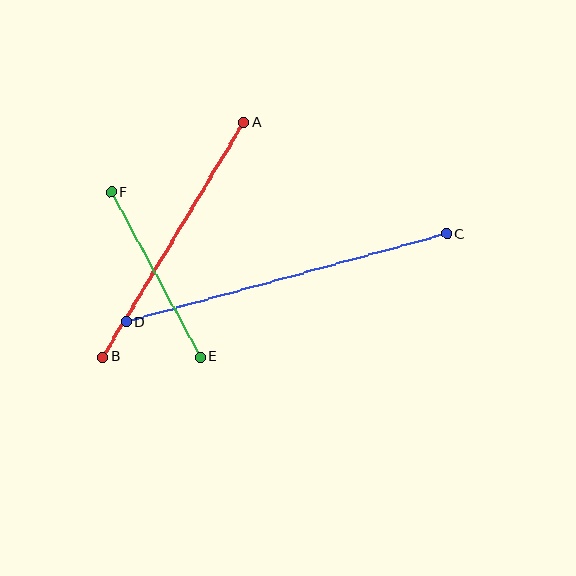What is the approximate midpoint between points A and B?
The midpoint is at approximately (173, 240) pixels.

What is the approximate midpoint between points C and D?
The midpoint is at approximately (286, 278) pixels.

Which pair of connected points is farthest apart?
Points C and D are farthest apart.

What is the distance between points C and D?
The distance is approximately 332 pixels.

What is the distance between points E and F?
The distance is approximately 187 pixels.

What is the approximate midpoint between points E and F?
The midpoint is at approximately (156, 275) pixels.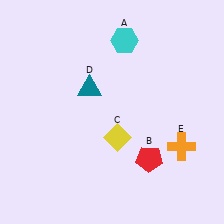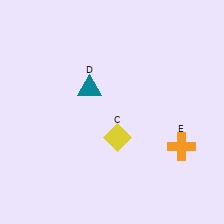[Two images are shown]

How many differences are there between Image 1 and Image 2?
There are 2 differences between the two images.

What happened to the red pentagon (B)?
The red pentagon (B) was removed in Image 2. It was in the bottom-right area of Image 1.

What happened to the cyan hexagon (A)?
The cyan hexagon (A) was removed in Image 2. It was in the top-right area of Image 1.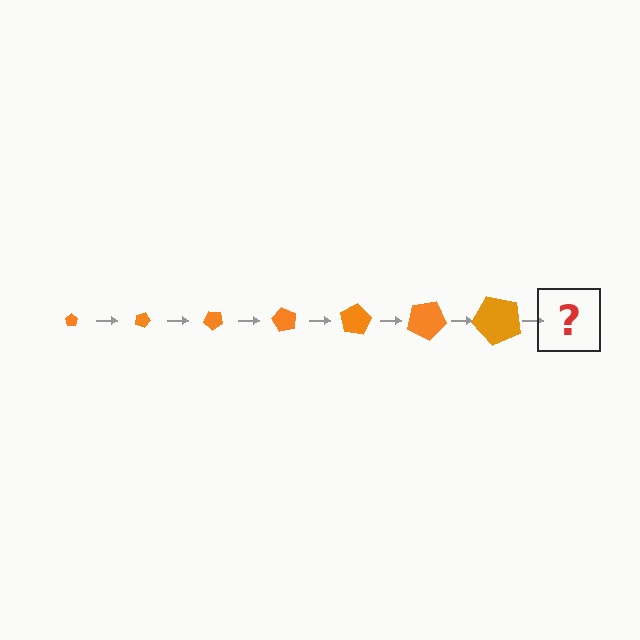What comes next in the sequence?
The next element should be a pentagon, larger than the previous one and rotated 140 degrees from the start.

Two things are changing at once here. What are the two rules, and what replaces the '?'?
The two rules are that the pentagon grows larger each step and it rotates 20 degrees each step. The '?' should be a pentagon, larger than the previous one and rotated 140 degrees from the start.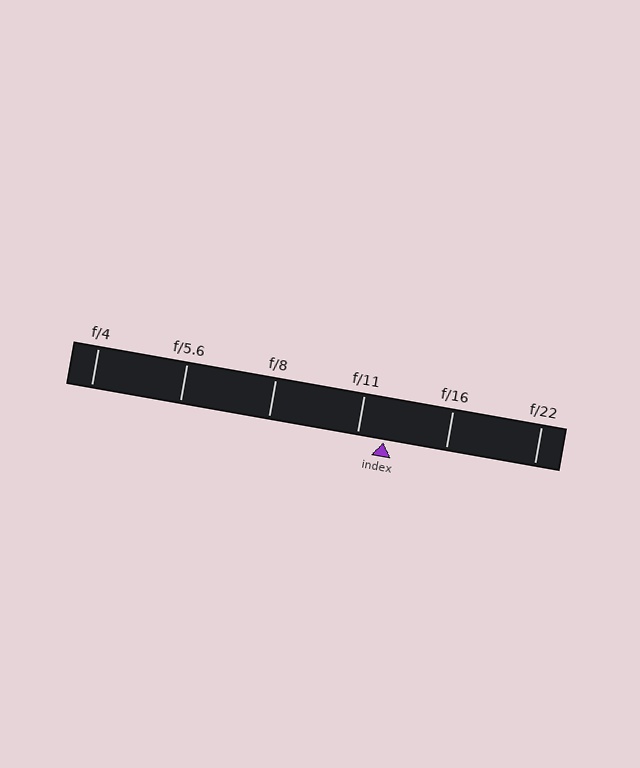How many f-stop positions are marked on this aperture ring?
There are 6 f-stop positions marked.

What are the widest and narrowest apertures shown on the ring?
The widest aperture shown is f/4 and the narrowest is f/22.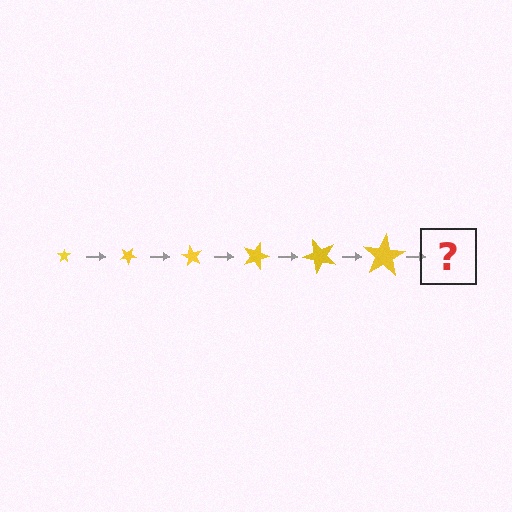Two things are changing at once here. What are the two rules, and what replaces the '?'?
The two rules are that the star grows larger each step and it rotates 30 degrees each step. The '?' should be a star, larger than the previous one and rotated 180 degrees from the start.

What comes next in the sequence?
The next element should be a star, larger than the previous one and rotated 180 degrees from the start.